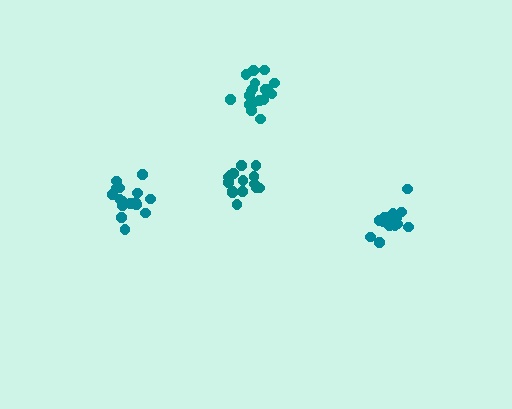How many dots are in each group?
Group 1: 18 dots, Group 2: 15 dots, Group 3: 14 dots, Group 4: 16 dots (63 total).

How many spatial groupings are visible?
There are 4 spatial groupings.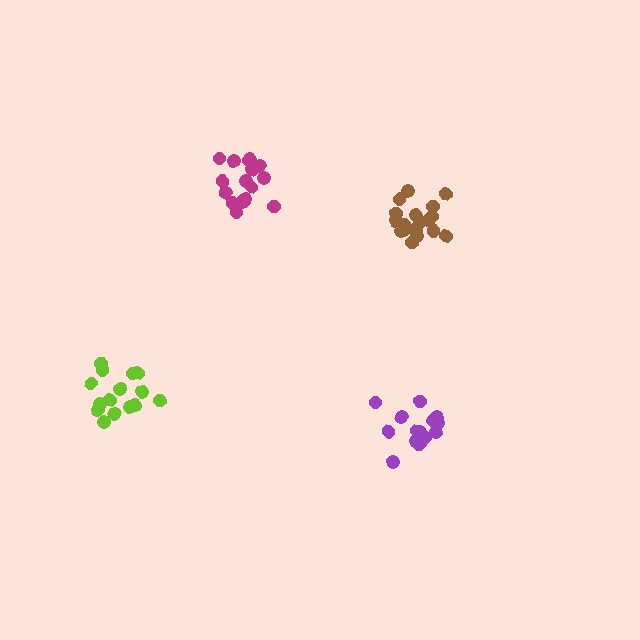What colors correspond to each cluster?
The clusters are colored: magenta, purple, brown, lime.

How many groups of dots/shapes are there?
There are 4 groups.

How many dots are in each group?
Group 1: 17 dots, Group 2: 14 dots, Group 3: 19 dots, Group 4: 15 dots (65 total).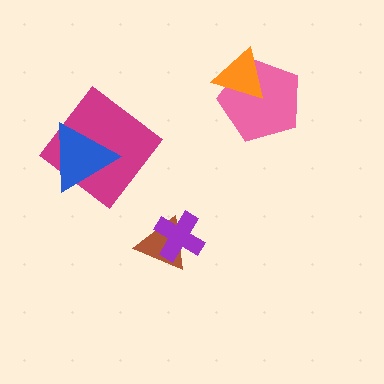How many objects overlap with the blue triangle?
1 object overlaps with the blue triangle.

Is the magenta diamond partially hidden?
Yes, it is partially covered by another shape.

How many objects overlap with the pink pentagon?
1 object overlaps with the pink pentagon.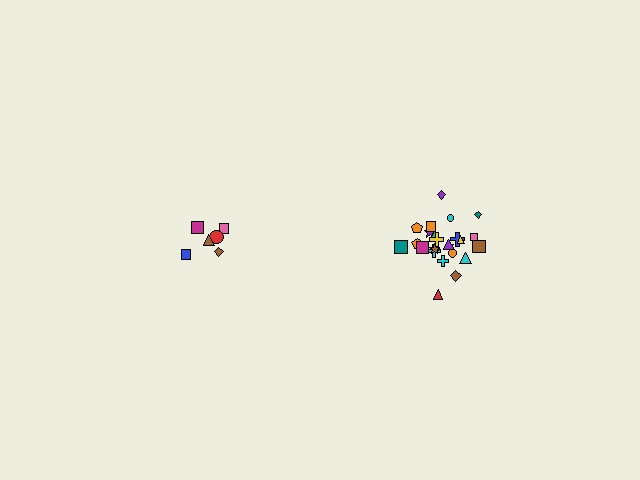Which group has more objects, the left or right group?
The right group.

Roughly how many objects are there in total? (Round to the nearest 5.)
Roughly 30 objects in total.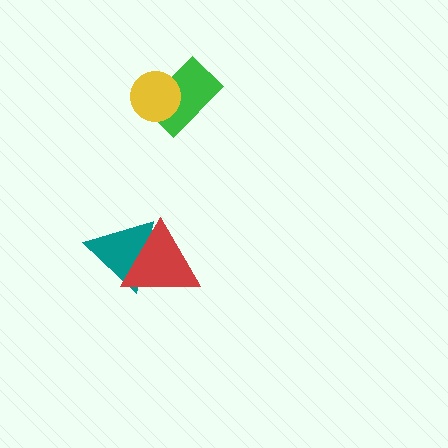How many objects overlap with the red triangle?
1 object overlaps with the red triangle.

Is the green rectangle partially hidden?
Yes, it is partially covered by another shape.